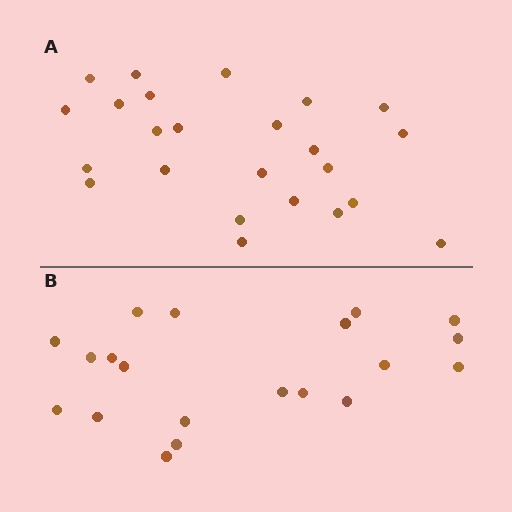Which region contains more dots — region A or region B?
Region A (the top region) has more dots.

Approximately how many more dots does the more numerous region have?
Region A has about 4 more dots than region B.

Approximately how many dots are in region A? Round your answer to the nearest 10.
About 20 dots. (The exact count is 24, which rounds to 20.)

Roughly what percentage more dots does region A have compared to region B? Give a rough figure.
About 20% more.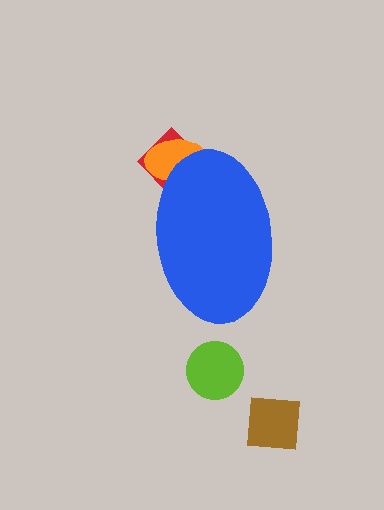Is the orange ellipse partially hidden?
Yes, the orange ellipse is partially hidden behind the blue ellipse.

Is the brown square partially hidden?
No, the brown square is fully visible.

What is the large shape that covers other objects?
A blue ellipse.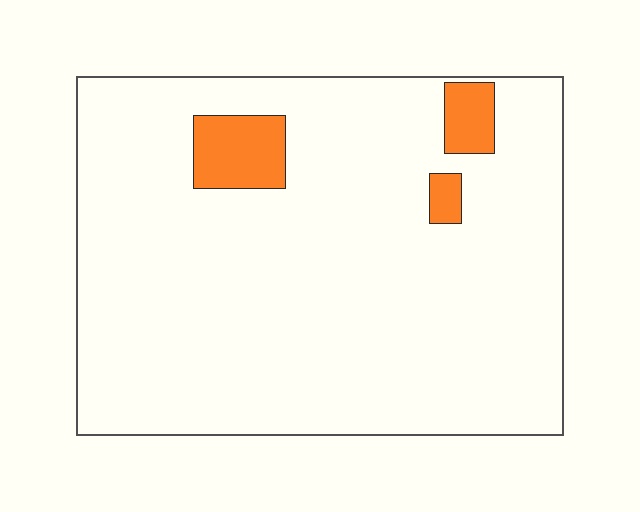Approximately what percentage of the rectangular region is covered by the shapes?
Approximately 5%.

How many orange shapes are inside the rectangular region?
3.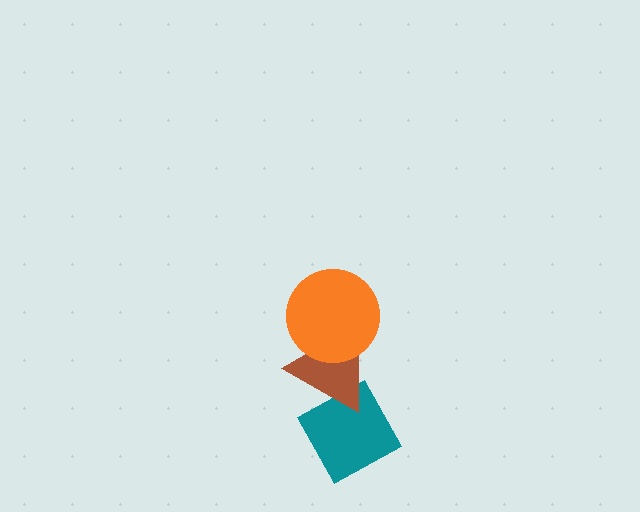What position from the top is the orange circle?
The orange circle is 1st from the top.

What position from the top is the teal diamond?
The teal diamond is 3rd from the top.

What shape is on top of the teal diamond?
The brown triangle is on top of the teal diamond.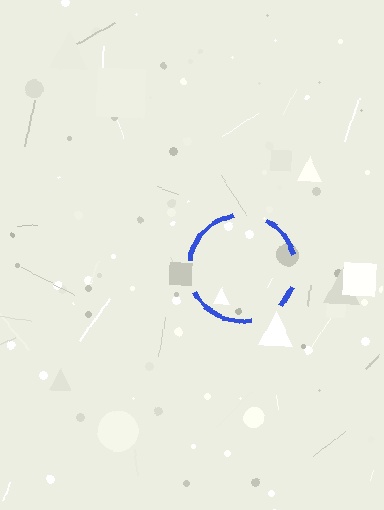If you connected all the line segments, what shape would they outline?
They would outline a circle.